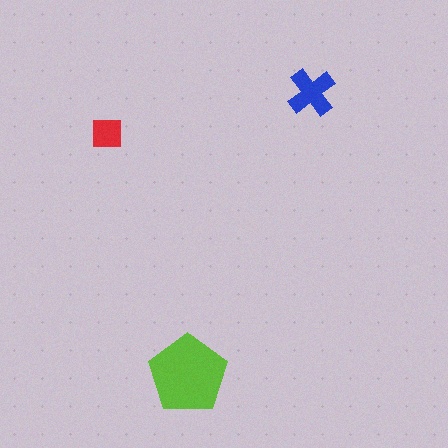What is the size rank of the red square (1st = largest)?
3rd.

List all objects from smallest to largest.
The red square, the blue cross, the lime pentagon.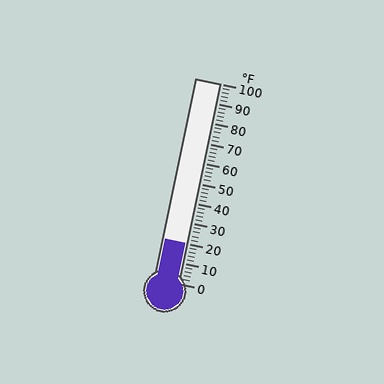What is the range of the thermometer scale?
The thermometer scale ranges from 0°F to 100°F.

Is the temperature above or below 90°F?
The temperature is below 90°F.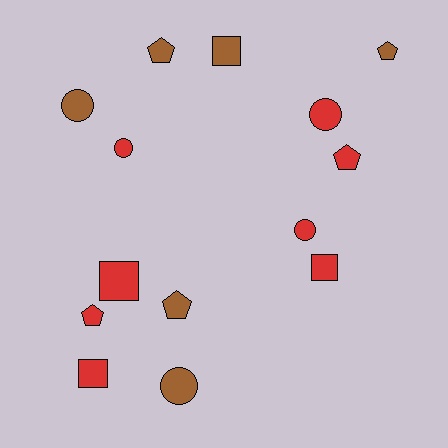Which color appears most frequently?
Red, with 8 objects.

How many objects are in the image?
There are 14 objects.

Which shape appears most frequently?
Pentagon, with 5 objects.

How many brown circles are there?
There are 2 brown circles.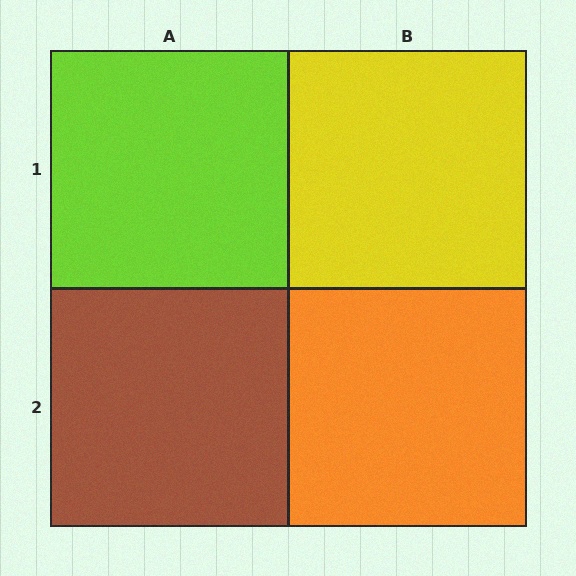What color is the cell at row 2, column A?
Brown.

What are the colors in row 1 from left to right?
Lime, yellow.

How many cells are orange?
1 cell is orange.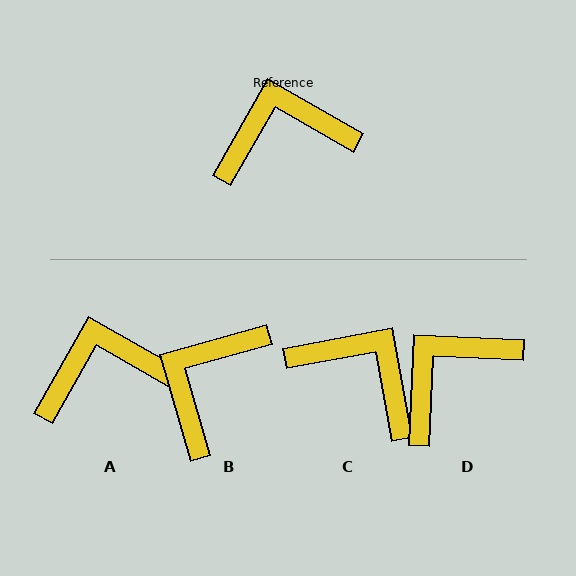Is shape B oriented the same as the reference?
No, it is off by about 45 degrees.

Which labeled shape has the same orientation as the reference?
A.